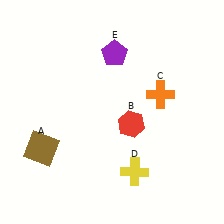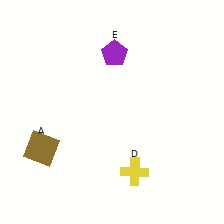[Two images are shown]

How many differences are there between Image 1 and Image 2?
There are 2 differences between the two images.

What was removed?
The orange cross (C), the red hexagon (B) were removed in Image 2.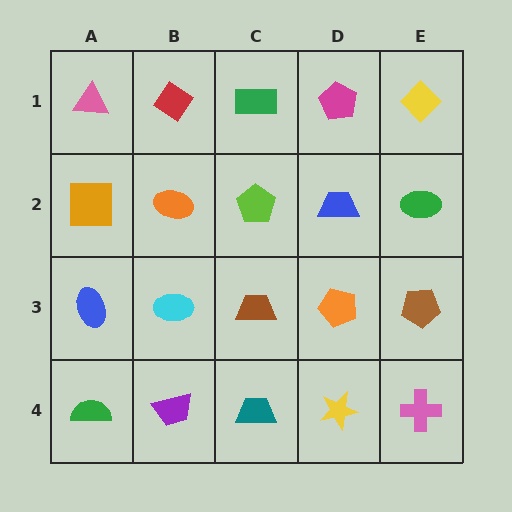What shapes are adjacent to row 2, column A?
A pink triangle (row 1, column A), a blue ellipse (row 3, column A), an orange ellipse (row 2, column B).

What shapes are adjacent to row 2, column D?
A magenta pentagon (row 1, column D), an orange pentagon (row 3, column D), a lime pentagon (row 2, column C), a green ellipse (row 2, column E).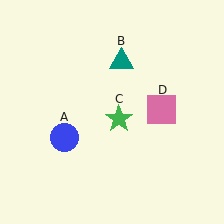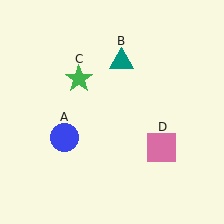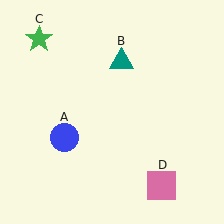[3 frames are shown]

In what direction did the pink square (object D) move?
The pink square (object D) moved down.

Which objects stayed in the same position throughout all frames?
Blue circle (object A) and teal triangle (object B) remained stationary.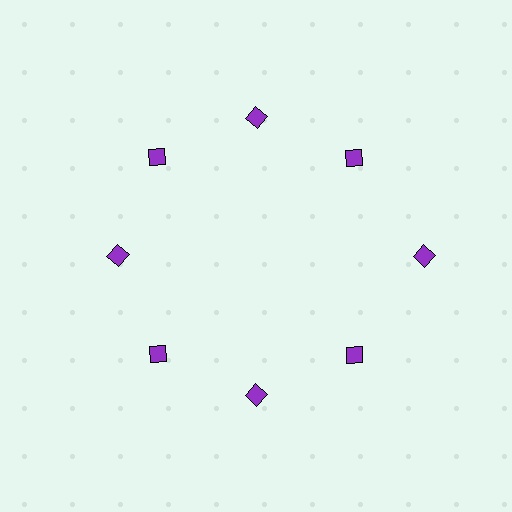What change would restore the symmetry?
The symmetry would be restored by moving it inward, back onto the ring so that all 8 diamonds sit at equal angles and equal distance from the center.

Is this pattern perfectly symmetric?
No. The 8 purple diamonds are arranged in a ring, but one element near the 3 o'clock position is pushed outward from the center, breaking the 8-fold rotational symmetry.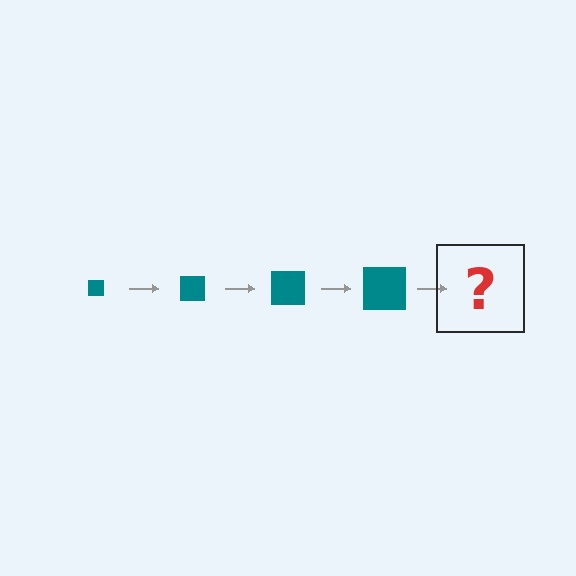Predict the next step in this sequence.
The next step is a teal square, larger than the previous one.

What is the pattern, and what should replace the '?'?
The pattern is that the square gets progressively larger each step. The '?' should be a teal square, larger than the previous one.